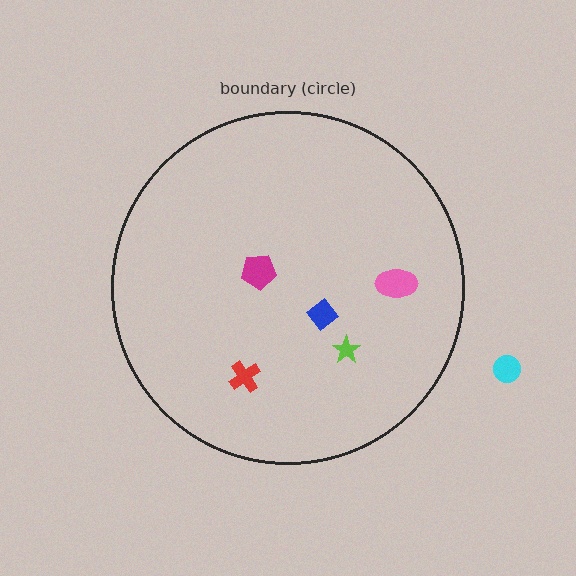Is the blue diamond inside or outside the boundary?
Inside.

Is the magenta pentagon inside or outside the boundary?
Inside.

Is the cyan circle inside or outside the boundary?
Outside.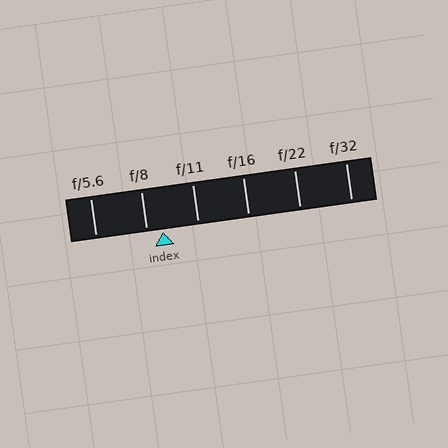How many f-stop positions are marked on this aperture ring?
There are 6 f-stop positions marked.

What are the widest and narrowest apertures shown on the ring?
The widest aperture shown is f/5.6 and the narrowest is f/32.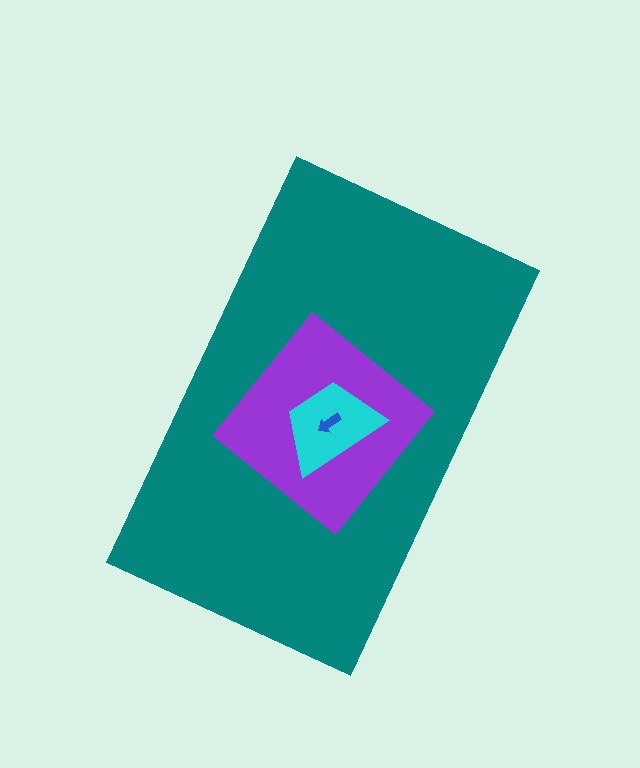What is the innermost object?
The blue arrow.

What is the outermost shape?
The teal rectangle.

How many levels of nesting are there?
4.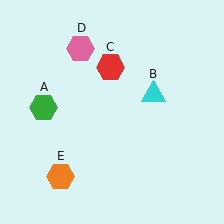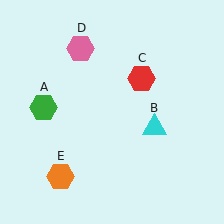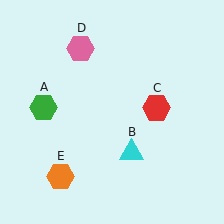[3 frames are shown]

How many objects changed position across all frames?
2 objects changed position: cyan triangle (object B), red hexagon (object C).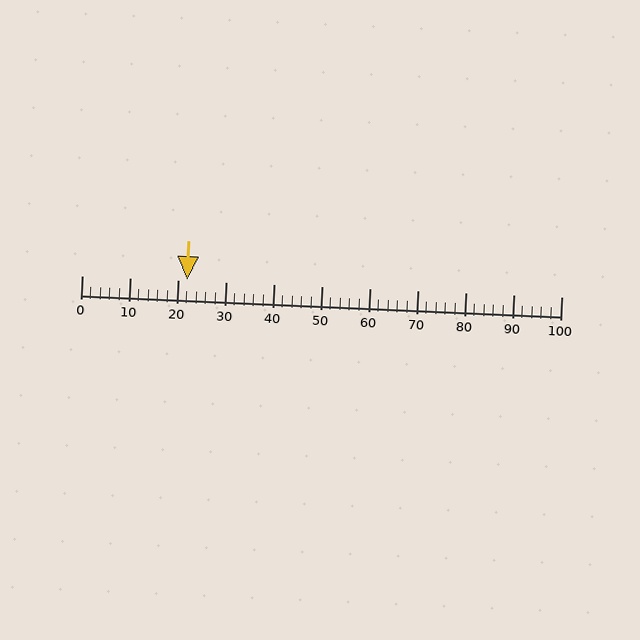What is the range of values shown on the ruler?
The ruler shows values from 0 to 100.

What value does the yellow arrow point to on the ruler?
The yellow arrow points to approximately 22.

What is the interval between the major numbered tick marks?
The major tick marks are spaced 10 units apart.